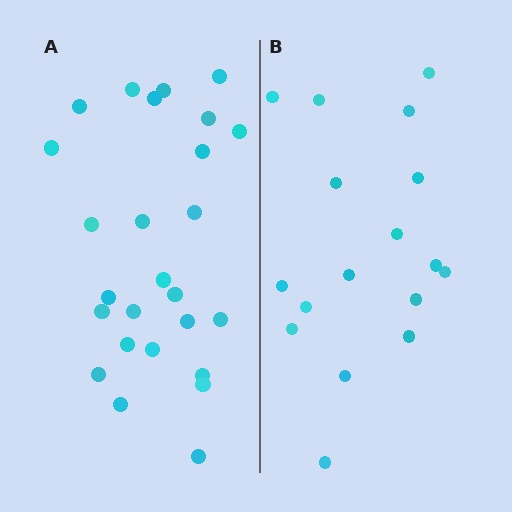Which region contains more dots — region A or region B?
Region A (the left region) has more dots.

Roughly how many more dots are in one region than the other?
Region A has roughly 8 or so more dots than region B.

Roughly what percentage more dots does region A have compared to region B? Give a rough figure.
About 55% more.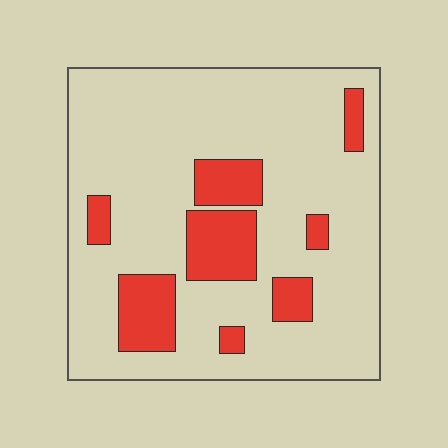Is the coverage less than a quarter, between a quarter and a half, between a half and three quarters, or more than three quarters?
Less than a quarter.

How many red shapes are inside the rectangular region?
8.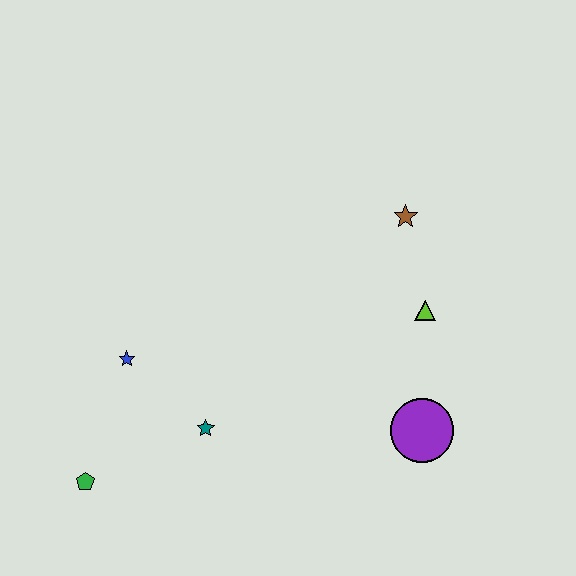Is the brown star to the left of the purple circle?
Yes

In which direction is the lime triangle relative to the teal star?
The lime triangle is to the right of the teal star.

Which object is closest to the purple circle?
The lime triangle is closest to the purple circle.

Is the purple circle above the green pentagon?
Yes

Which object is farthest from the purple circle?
The green pentagon is farthest from the purple circle.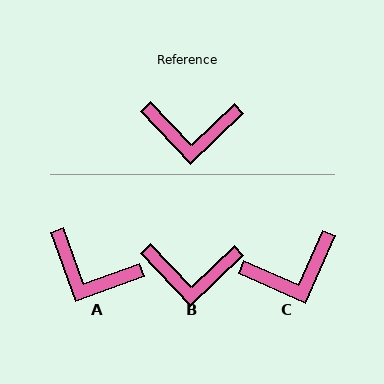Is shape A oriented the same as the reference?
No, it is off by about 23 degrees.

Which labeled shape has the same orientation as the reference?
B.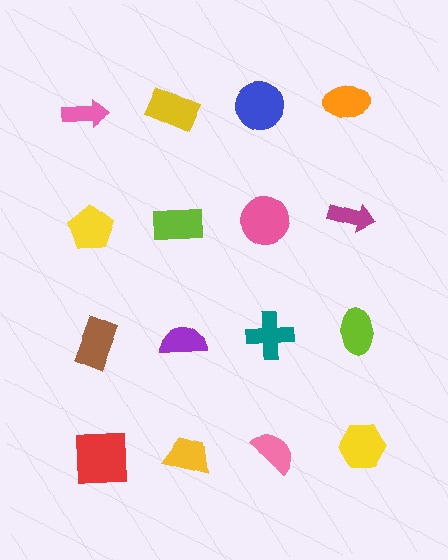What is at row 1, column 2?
A yellow rectangle.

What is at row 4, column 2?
A yellow trapezoid.